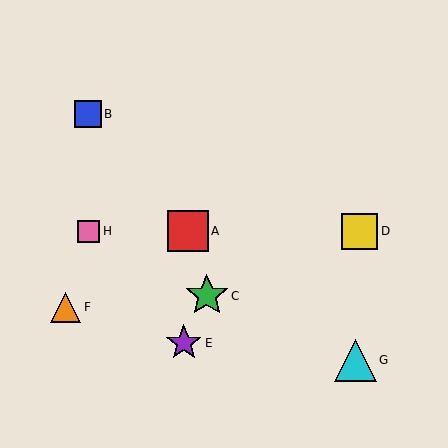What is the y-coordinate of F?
Object F is at y≈307.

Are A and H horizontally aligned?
Yes, both are at y≈231.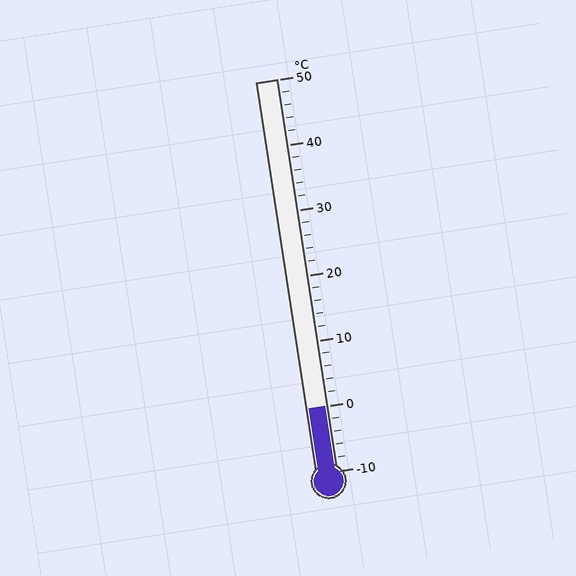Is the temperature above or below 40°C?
The temperature is below 40°C.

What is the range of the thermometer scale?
The thermometer scale ranges from -10°C to 50°C.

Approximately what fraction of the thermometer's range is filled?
The thermometer is filled to approximately 15% of its range.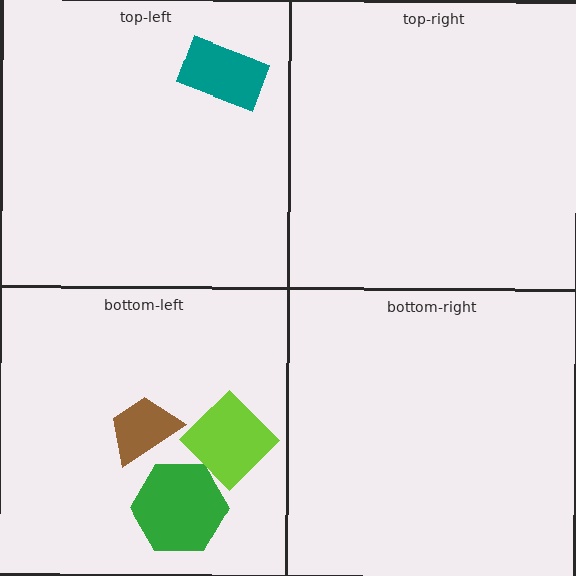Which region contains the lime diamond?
The bottom-left region.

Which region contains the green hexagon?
The bottom-left region.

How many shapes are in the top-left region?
1.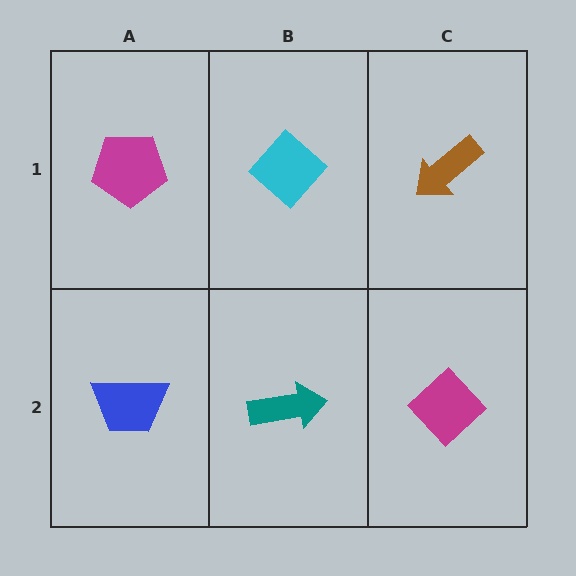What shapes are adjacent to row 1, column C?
A magenta diamond (row 2, column C), a cyan diamond (row 1, column B).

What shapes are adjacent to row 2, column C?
A brown arrow (row 1, column C), a teal arrow (row 2, column B).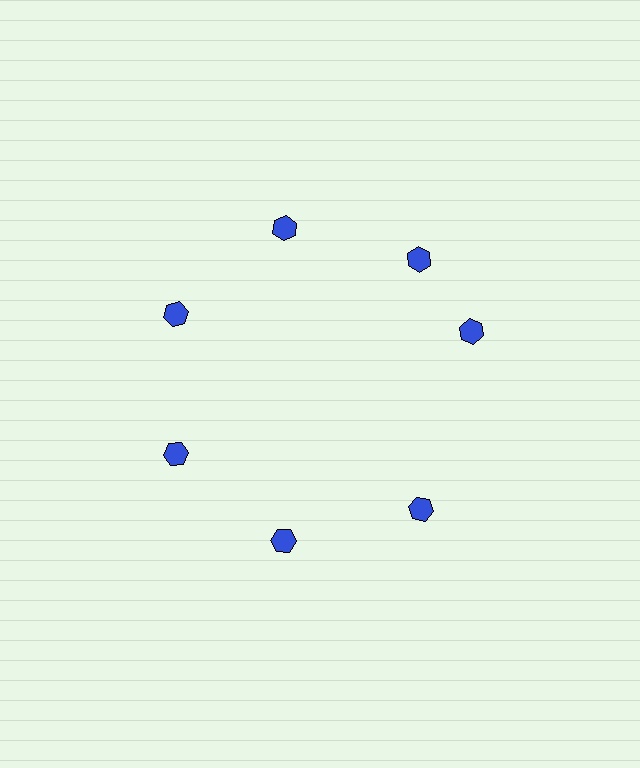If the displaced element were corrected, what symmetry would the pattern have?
It would have 7-fold rotational symmetry — the pattern would map onto itself every 51 degrees.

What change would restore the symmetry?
The symmetry would be restored by rotating it back into even spacing with its neighbors so that all 7 hexagons sit at equal angles and equal distance from the center.